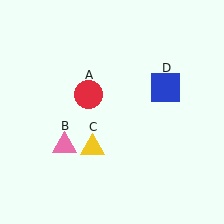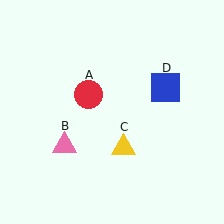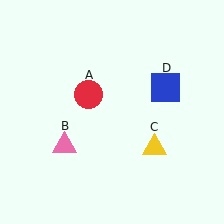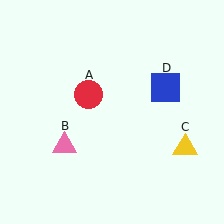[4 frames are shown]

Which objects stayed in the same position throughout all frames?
Red circle (object A) and pink triangle (object B) and blue square (object D) remained stationary.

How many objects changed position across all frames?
1 object changed position: yellow triangle (object C).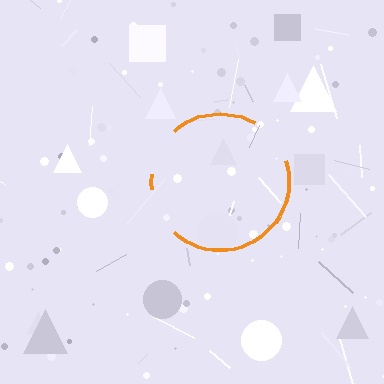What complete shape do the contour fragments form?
The contour fragments form a circle.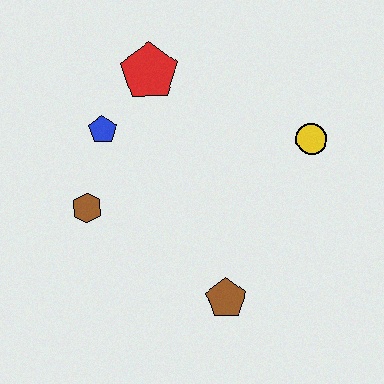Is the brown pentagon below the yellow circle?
Yes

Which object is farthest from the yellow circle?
The brown hexagon is farthest from the yellow circle.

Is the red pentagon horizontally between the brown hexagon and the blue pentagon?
No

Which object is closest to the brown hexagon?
The blue pentagon is closest to the brown hexagon.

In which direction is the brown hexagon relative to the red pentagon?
The brown hexagon is below the red pentagon.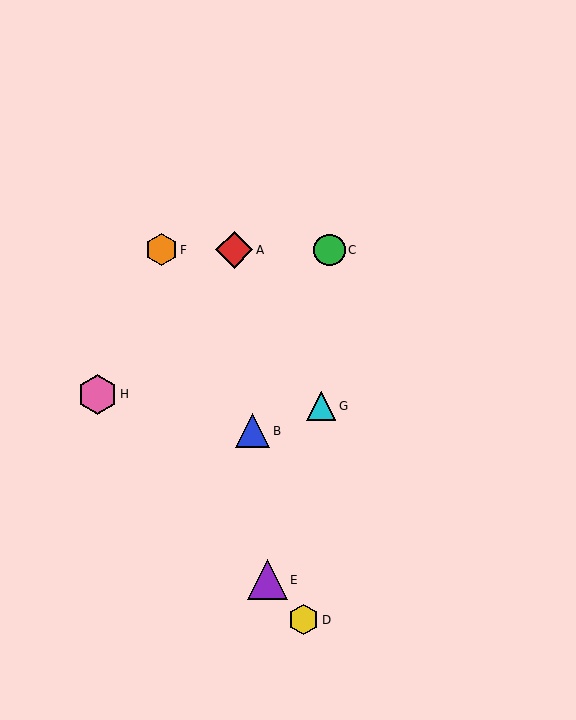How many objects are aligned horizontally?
3 objects (A, C, F) are aligned horizontally.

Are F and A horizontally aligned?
Yes, both are at y≈250.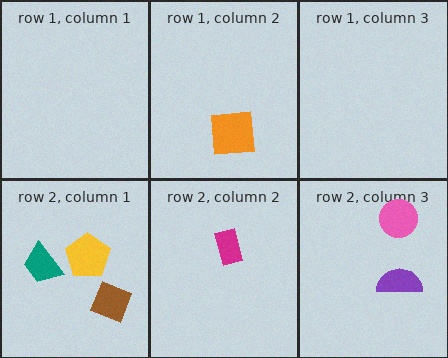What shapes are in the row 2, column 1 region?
The yellow pentagon, the teal trapezoid, the brown diamond.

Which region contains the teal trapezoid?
The row 2, column 1 region.